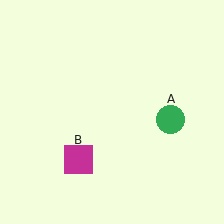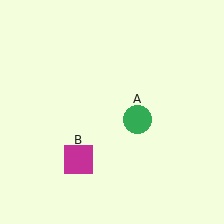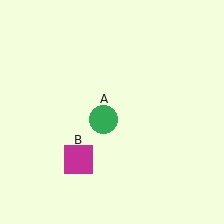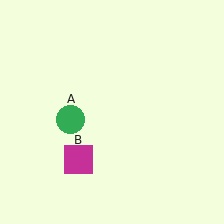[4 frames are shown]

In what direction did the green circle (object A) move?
The green circle (object A) moved left.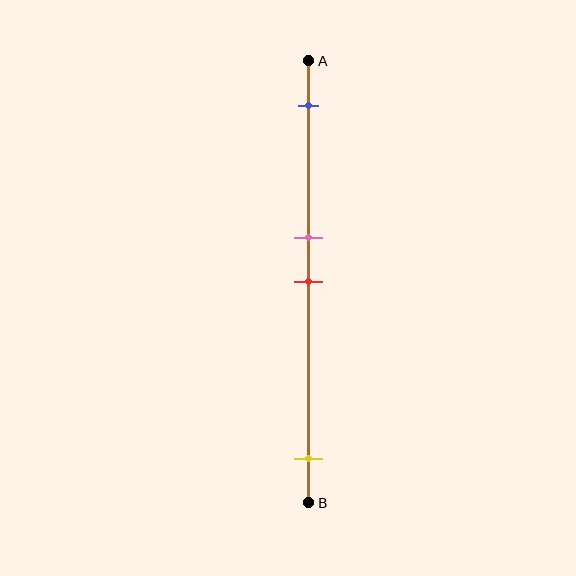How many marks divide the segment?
There are 4 marks dividing the segment.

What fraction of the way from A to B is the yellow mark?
The yellow mark is approximately 90% (0.9) of the way from A to B.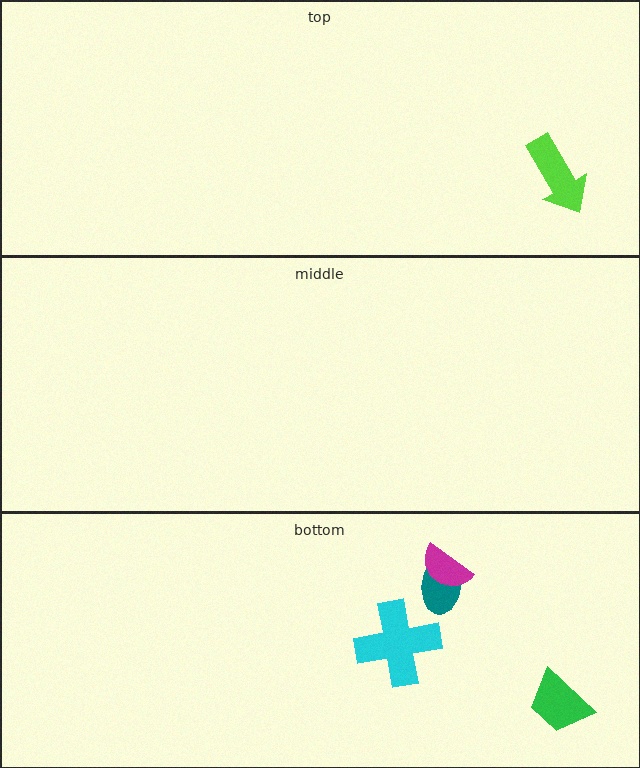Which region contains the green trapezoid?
The bottom region.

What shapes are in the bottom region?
The teal ellipse, the green trapezoid, the magenta semicircle, the cyan cross.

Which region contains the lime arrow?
The top region.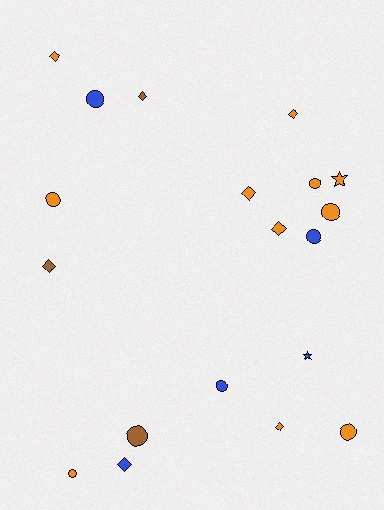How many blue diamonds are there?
There is 1 blue diamond.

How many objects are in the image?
There are 19 objects.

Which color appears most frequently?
Orange, with 11 objects.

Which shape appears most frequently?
Circle, with 9 objects.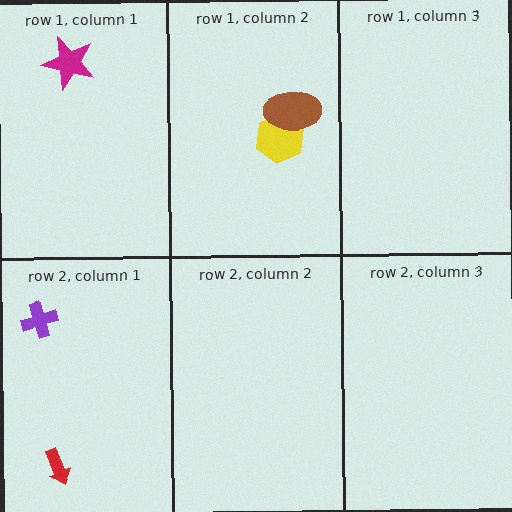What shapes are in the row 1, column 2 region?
The yellow hexagon, the brown ellipse.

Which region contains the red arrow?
The row 2, column 1 region.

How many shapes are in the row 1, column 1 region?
1.